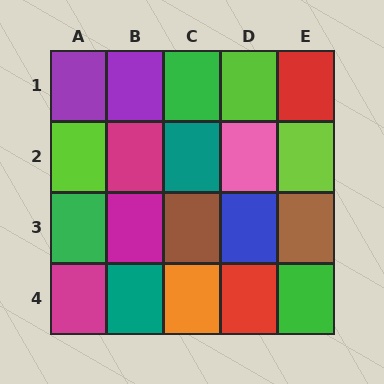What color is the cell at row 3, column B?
Magenta.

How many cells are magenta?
3 cells are magenta.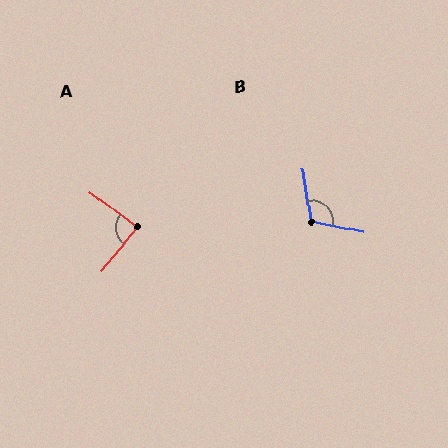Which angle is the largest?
B, at approximately 109 degrees.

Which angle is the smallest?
A, at approximately 87 degrees.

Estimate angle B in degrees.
Approximately 109 degrees.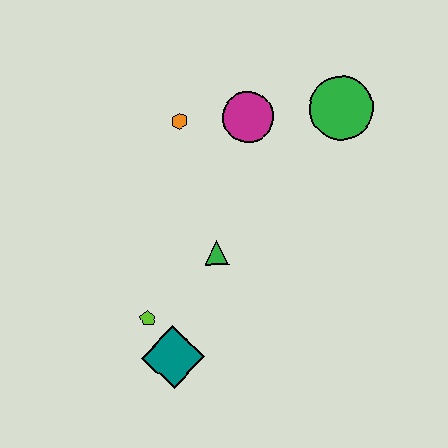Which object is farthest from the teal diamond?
The green circle is farthest from the teal diamond.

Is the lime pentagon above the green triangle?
No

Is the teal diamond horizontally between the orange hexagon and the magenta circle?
No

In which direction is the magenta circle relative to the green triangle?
The magenta circle is above the green triangle.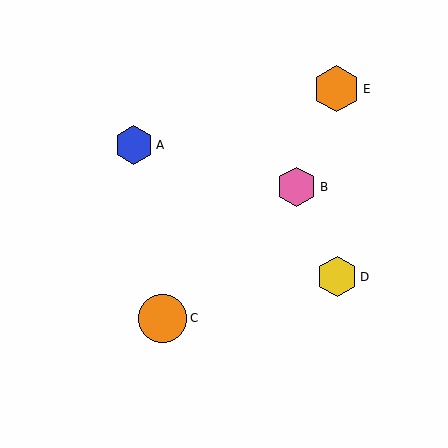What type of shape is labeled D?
Shape D is a yellow hexagon.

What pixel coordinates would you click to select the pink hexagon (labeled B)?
Click at (297, 187) to select the pink hexagon B.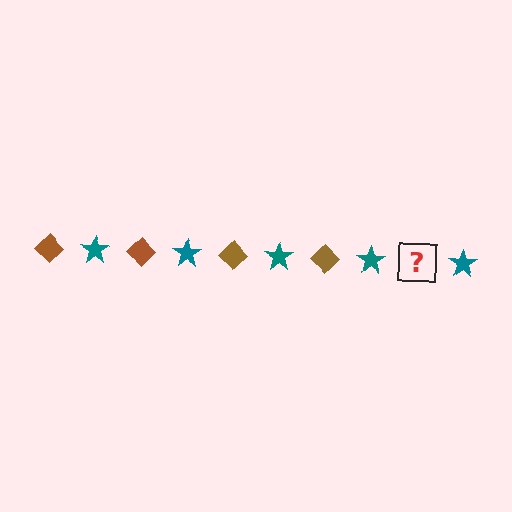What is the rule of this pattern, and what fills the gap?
The rule is that the pattern alternates between brown diamond and teal star. The gap should be filled with a brown diamond.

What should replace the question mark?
The question mark should be replaced with a brown diamond.